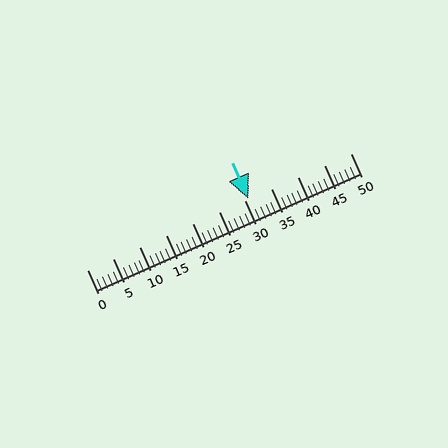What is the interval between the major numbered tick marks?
The major tick marks are spaced 5 units apart.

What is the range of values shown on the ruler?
The ruler shows values from 0 to 50.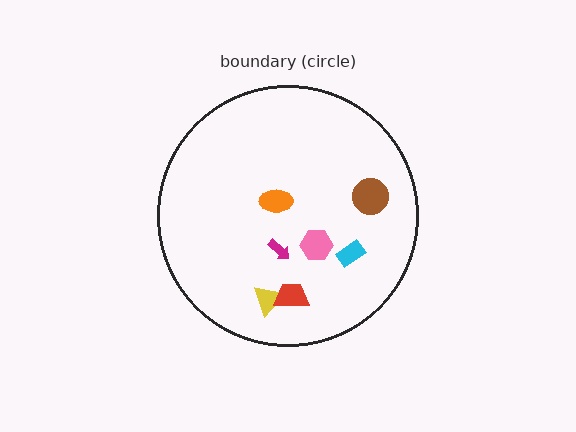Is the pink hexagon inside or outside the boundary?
Inside.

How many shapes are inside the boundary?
7 inside, 0 outside.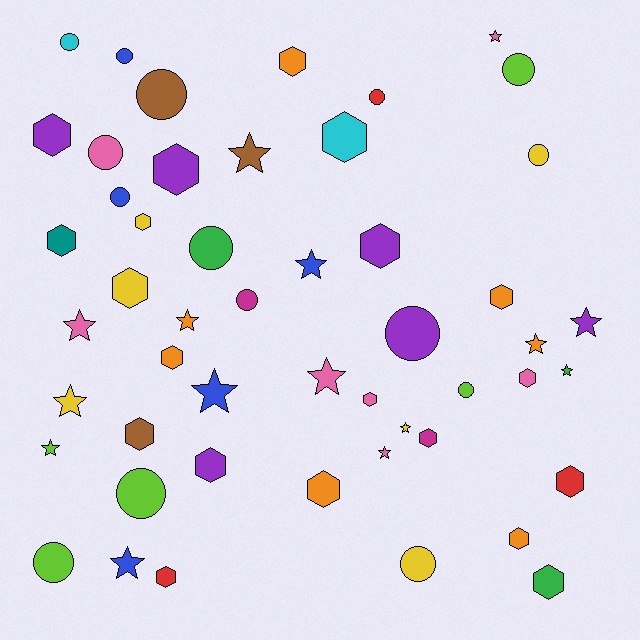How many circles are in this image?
There are 15 circles.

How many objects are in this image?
There are 50 objects.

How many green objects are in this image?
There are 3 green objects.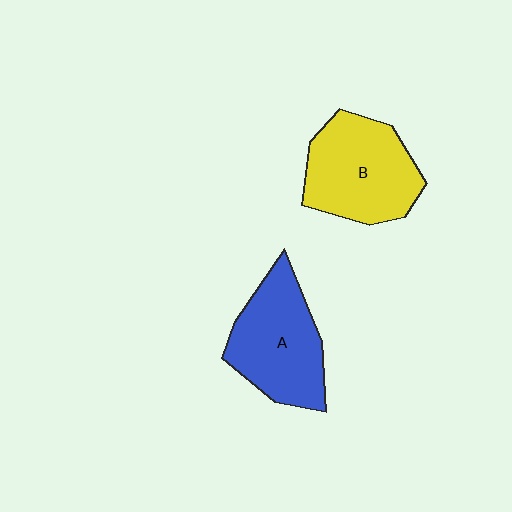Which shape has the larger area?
Shape B (yellow).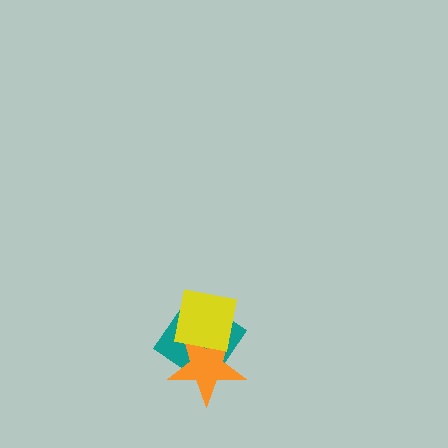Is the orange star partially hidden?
Yes, it is partially covered by another shape.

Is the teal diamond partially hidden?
Yes, it is partially covered by another shape.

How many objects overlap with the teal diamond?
2 objects overlap with the teal diamond.